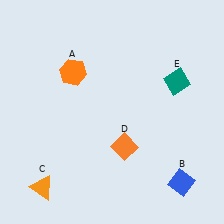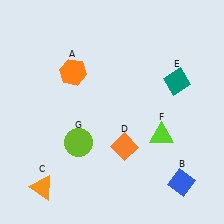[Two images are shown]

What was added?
A lime triangle (F), a lime circle (G) were added in Image 2.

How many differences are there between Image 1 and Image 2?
There are 2 differences between the two images.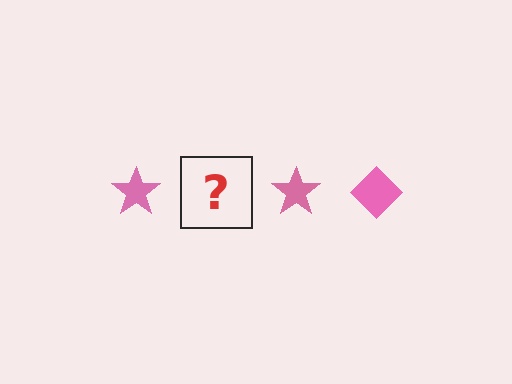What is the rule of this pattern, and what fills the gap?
The rule is that the pattern cycles through star, diamond shapes in pink. The gap should be filled with a pink diamond.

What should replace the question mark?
The question mark should be replaced with a pink diamond.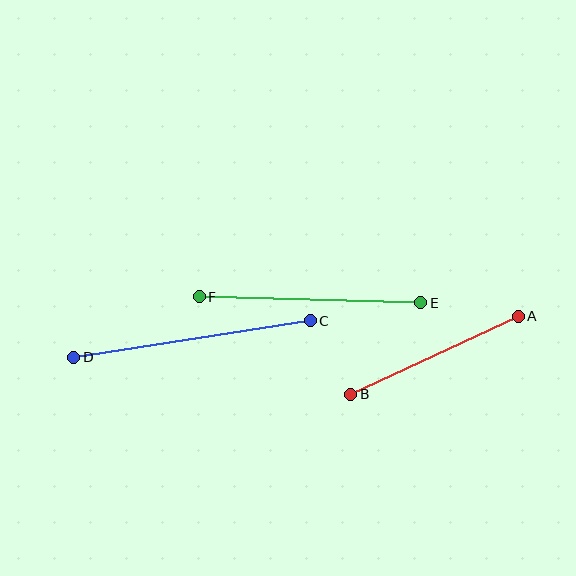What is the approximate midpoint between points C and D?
The midpoint is at approximately (192, 339) pixels.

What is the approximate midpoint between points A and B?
The midpoint is at approximately (435, 355) pixels.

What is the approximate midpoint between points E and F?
The midpoint is at approximately (310, 300) pixels.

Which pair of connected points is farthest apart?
Points C and D are farthest apart.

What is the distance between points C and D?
The distance is approximately 239 pixels.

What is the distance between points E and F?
The distance is approximately 222 pixels.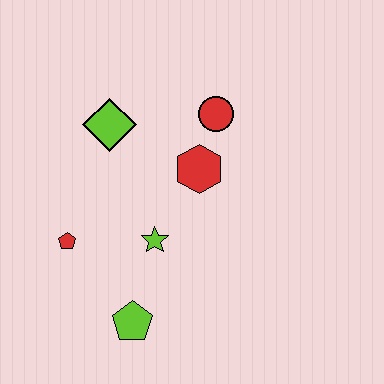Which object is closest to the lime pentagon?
The lime star is closest to the lime pentagon.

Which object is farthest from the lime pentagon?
The red circle is farthest from the lime pentagon.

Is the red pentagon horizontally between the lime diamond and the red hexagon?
No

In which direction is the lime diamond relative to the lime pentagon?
The lime diamond is above the lime pentagon.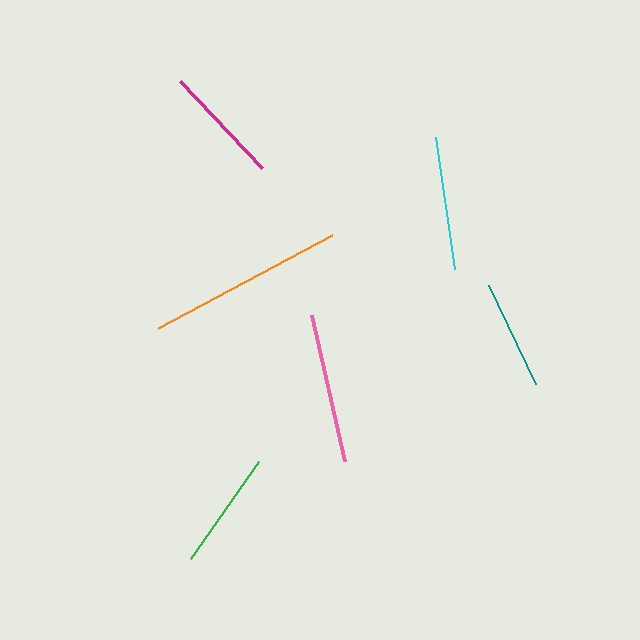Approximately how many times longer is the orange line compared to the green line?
The orange line is approximately 1.7 times the length of the green line.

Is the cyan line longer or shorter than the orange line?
The orange line is longer than the cyan line.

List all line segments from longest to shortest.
From longest to shortest: orange, pink, cyan, magenta, green, teal.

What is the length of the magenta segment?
The magenta segment is approximately 120 pixels long.